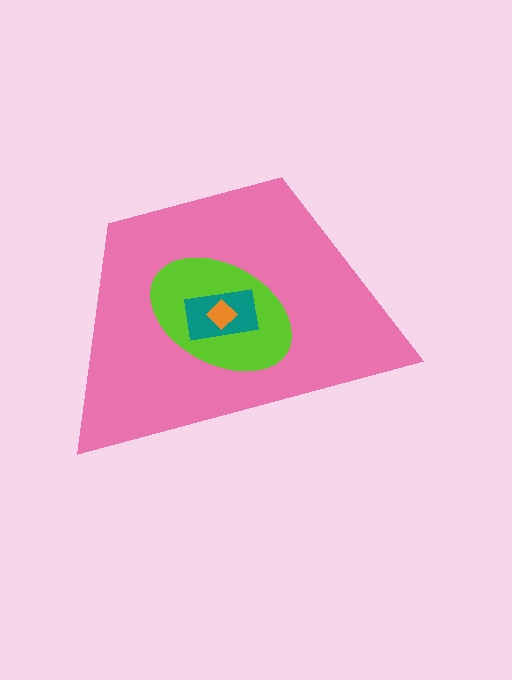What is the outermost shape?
The pink trapezoid.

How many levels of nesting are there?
4.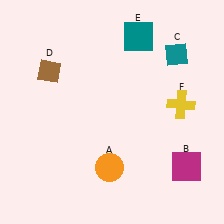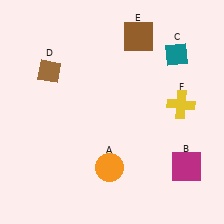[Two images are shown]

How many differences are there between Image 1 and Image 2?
There is 1 difference between the two images.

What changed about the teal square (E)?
In Image 1, E is teal. In Image 2, it changed to brown.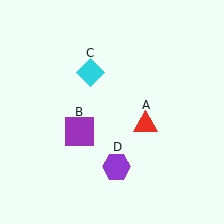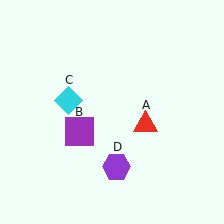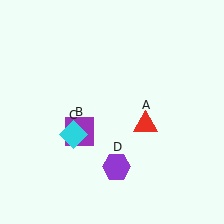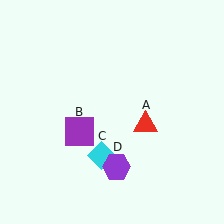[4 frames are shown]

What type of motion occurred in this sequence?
The cyan diamond (object C) rotated counterclockwise around the center of the scene.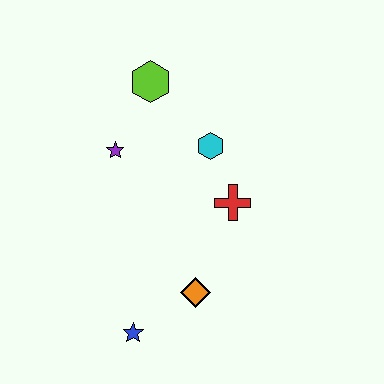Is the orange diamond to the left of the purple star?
No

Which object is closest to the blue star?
The orange diamond is closest to the blue star.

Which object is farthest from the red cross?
The blue star is farthest from the red cross.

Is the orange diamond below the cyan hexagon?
Yes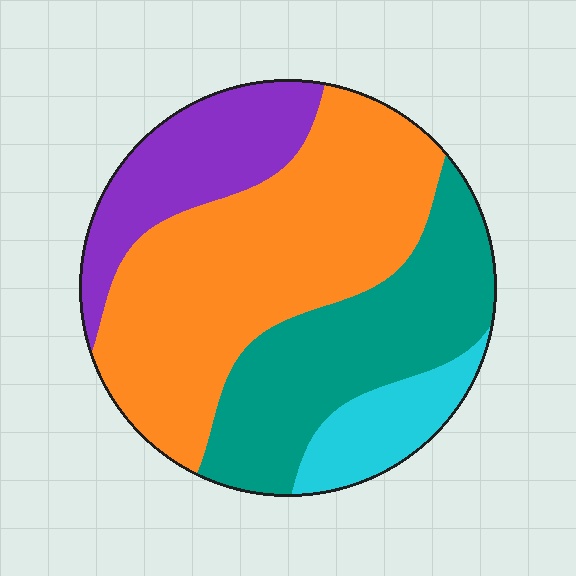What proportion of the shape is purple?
Purple takes up about one sixth (1/6) of the shape.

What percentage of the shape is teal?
Teal covers roughly 30% of the shape.